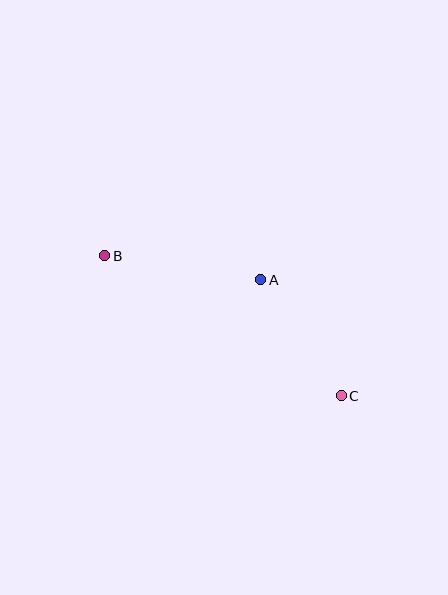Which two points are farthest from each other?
Points B and C are farthest from each other.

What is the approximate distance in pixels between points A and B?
The distance between A and B is approximately 158 pixels.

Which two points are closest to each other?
Points A and C are closest to each other.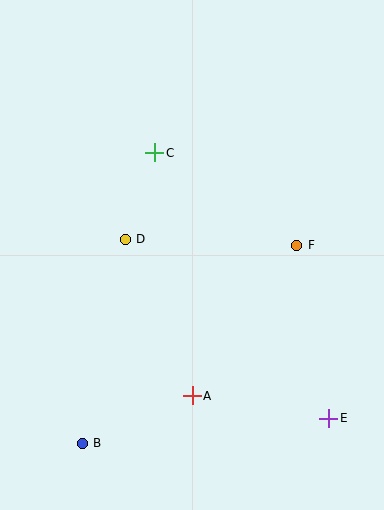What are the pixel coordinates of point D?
Point D is at (125, 239).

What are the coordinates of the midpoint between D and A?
The midpoint between D and A is at (159, 318).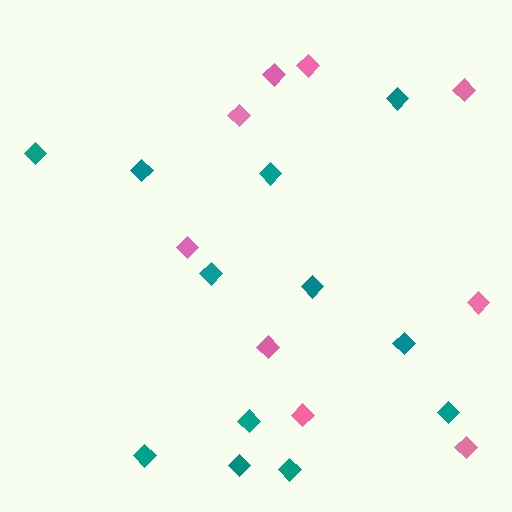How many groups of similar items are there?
There are 2 groups: one group of pink diamonds (9) and one group of teal diamonds (12).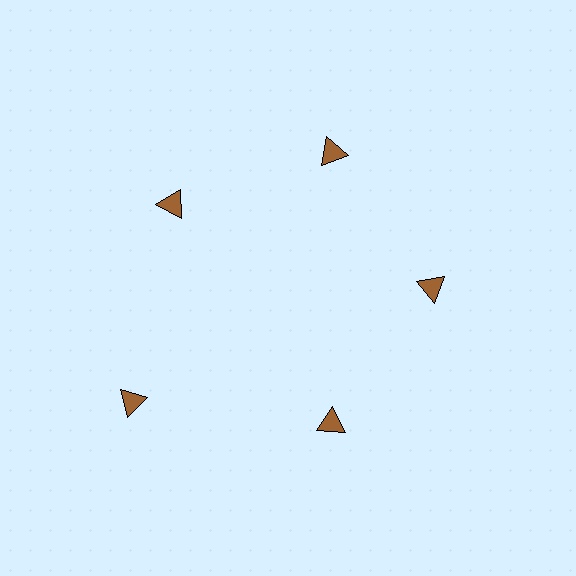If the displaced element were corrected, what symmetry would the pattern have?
It would have 5-fold rotational symmetry — the pattern would map onto itself every 72 degrees.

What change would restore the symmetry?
The symmetry would be restored by moving it inward, back onto the ring so that all 5 triangles sit at equal angles and equal distance from the center.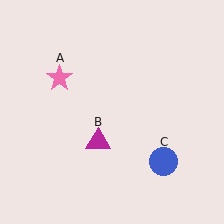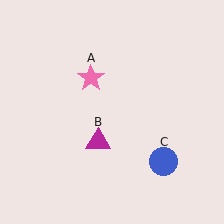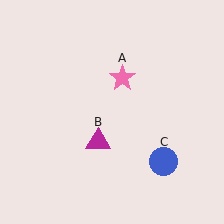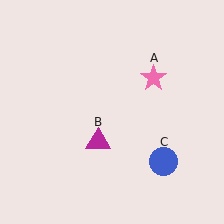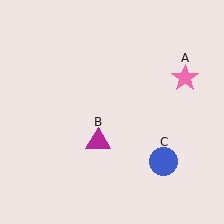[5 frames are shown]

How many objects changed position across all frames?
1 object changed position: pink star (object A).